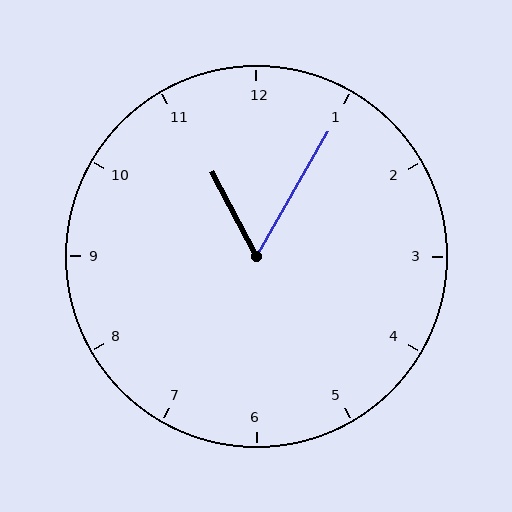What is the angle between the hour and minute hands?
Approximately 58 degrees.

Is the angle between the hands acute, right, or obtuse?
It is acute.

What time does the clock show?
11:05.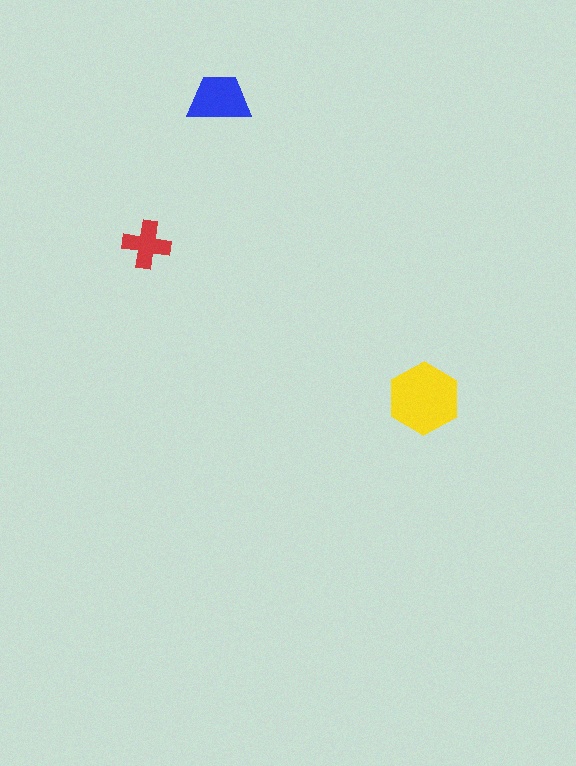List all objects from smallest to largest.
The red cross, the blue trapezoid, the yellow hexagon.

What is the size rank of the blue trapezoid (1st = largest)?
2nd.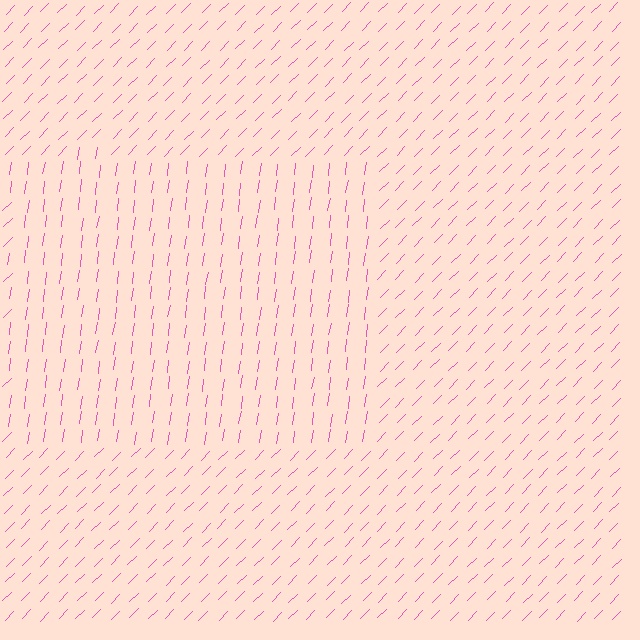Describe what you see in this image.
The image is filled with small pink line segments. A rectangle region in the image has lines oriented differently from the surrounding lines, creating a visible texture boundary.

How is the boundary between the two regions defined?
The boundary is defined purely by a change in line orientation (approximately 37 degrees difference). All lines are the same color and thickness.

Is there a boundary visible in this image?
Yes, there is a texture boundary formed by a change in line orientation.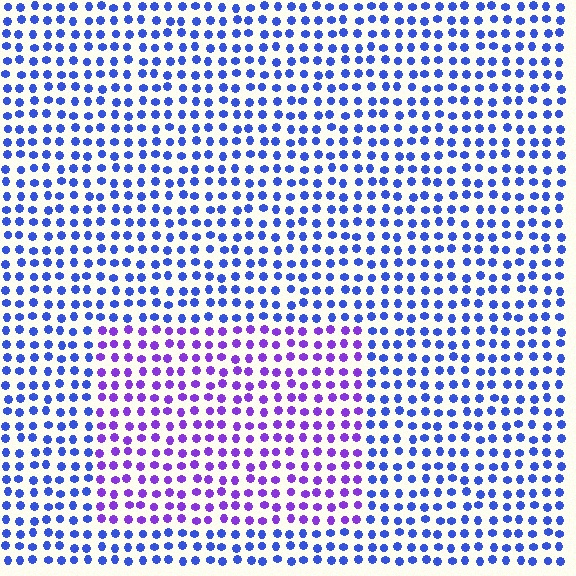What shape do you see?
I see a rectangle.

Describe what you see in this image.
The image is filled with small blue elements in a uniform arrangement. A rectangle-shaped region is visible where the elements are tinted to a slightly different hue, forming a subtle color boundary.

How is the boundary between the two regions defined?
The boundary is defined purely by a slight shift in hue (about 41 degrees). Spacing, size, and orientation are identical on both sides.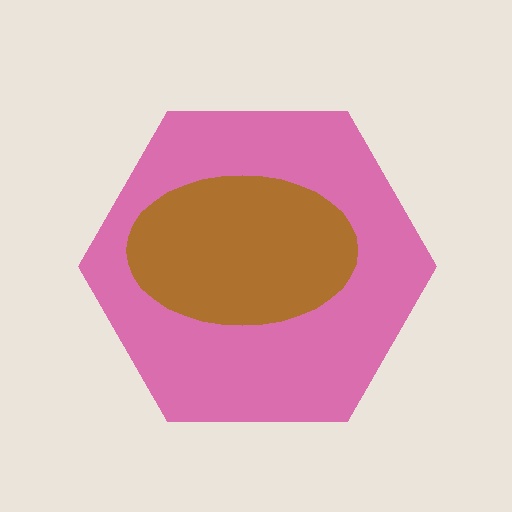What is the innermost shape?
The brown ellipse.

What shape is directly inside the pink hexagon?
The brown ellipse.